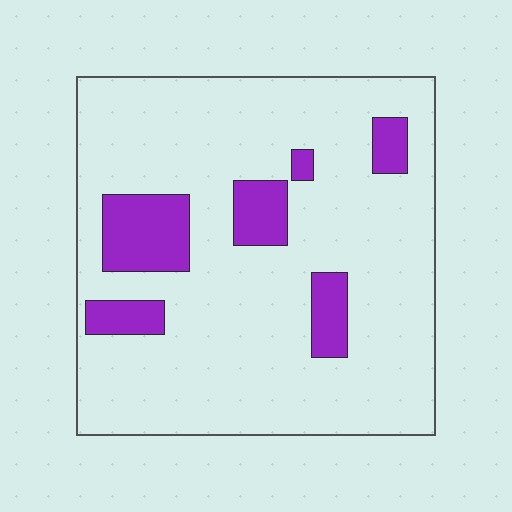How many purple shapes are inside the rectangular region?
6.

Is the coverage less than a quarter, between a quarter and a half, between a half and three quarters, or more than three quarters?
Less than a quarter.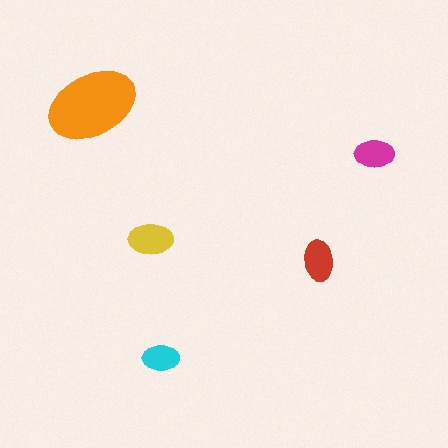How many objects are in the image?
There are 5 objects in the image.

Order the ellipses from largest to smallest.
the orange one, the yellow one, the red one, the magenta one, the cyan one.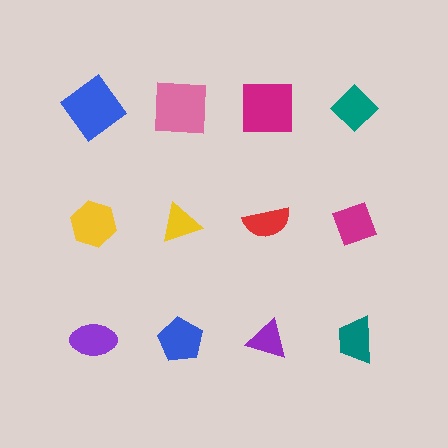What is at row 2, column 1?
A yellow hexagon.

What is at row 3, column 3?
A purple triangle.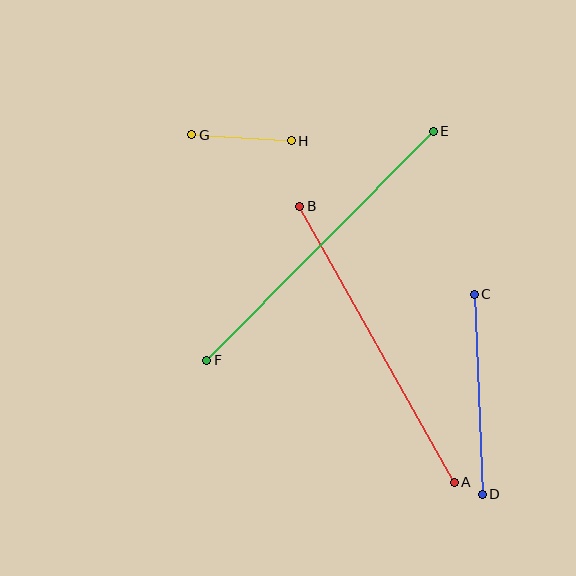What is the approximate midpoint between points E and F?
The midpoint is at approximately (320, 246) pixels.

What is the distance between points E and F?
The distance is approximately 322 pixels.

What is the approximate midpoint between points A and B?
The midpoint is at approximately (377, 344) pixels.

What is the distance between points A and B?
The distance is approximately 317 pixels.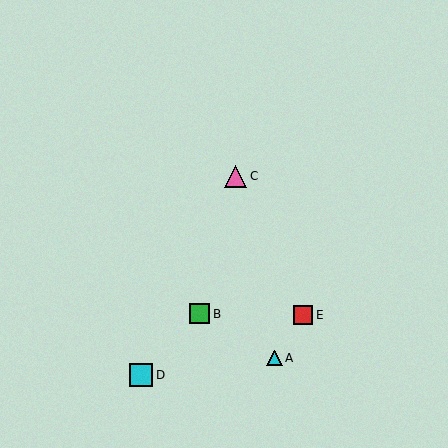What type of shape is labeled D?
Shape D is a cyan square.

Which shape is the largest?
The cyan square (labeled D) is the largest.